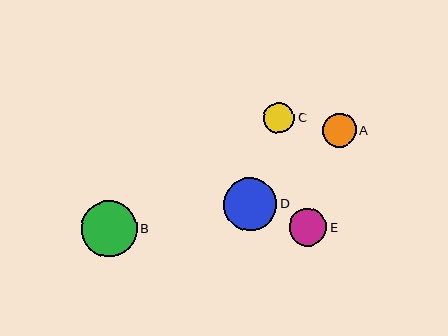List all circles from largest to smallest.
From largest to smallest: B, D, E, A, C.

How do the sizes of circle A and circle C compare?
Circle A and circle C are approximately the same size.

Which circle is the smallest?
Circle C is the smallest with a size of approximately 31 pixels.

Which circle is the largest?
Circle B is the largest with a size of approximately 55 pixels.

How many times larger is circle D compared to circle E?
Circle D is approximately 1.4 times the size of circle E.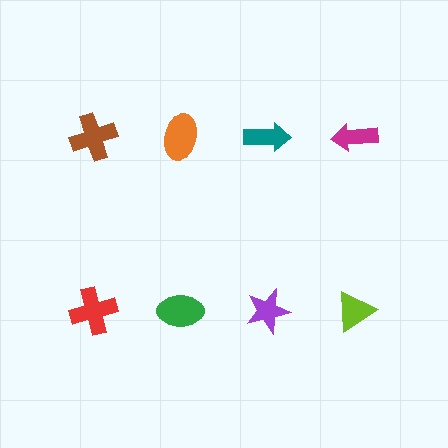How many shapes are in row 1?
4 shapes.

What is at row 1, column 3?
A teal arrow.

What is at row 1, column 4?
A magenta arrow.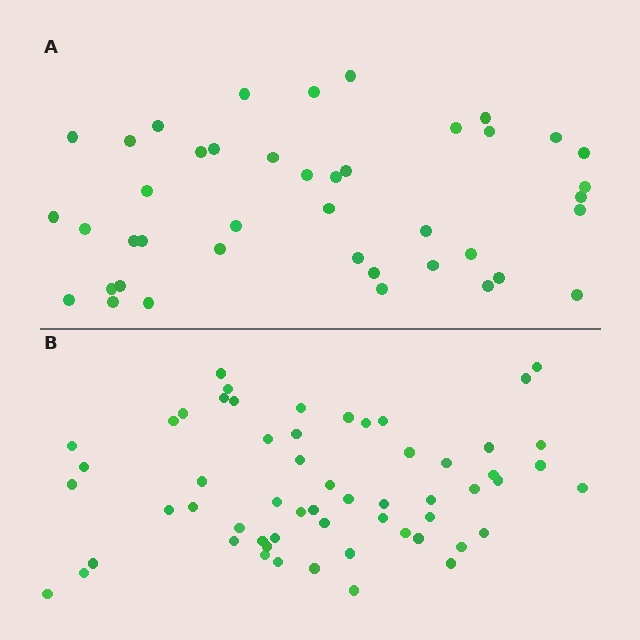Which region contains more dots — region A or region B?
Region B (the bottom region) has more dots.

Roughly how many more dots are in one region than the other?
Region B has approximately 15 more dots than region A.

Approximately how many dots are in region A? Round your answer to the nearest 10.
About 40 dots. (The exact count is 42, which rounds to 40.)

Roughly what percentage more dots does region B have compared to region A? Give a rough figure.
About 40% more.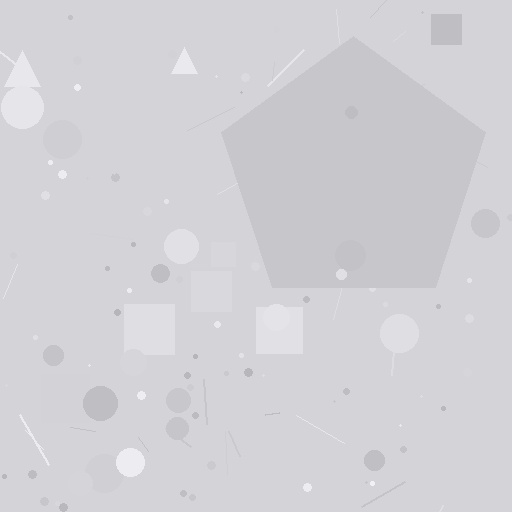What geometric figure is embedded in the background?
A pentagon is embedded in the background.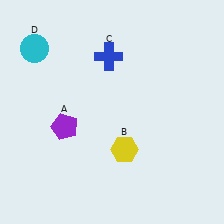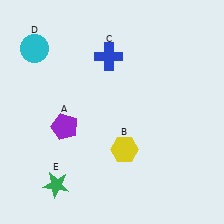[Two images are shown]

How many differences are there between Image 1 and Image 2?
There is 1 difference between the two images.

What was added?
A green star (E) was added in Image 2.